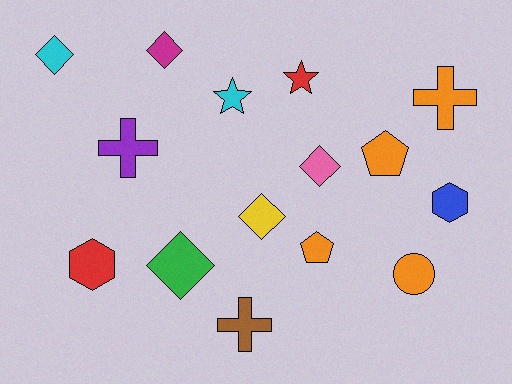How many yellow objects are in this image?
There is 1 yellow object.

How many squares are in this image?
There are no squares.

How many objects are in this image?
There are 15 objects.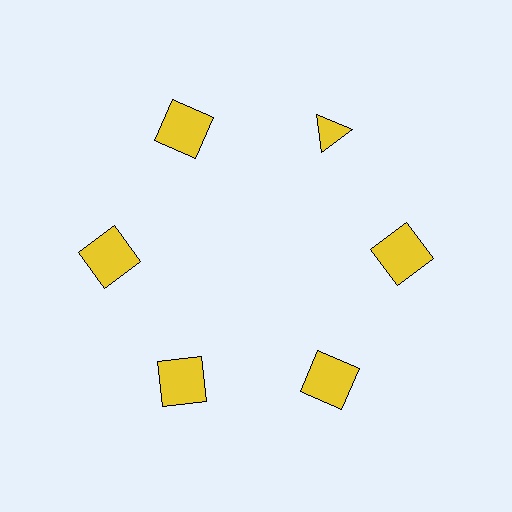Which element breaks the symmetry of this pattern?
The yellow triangle at roughly the 1 o'clock position breaks the symmetry. All other shapes are yellow squares.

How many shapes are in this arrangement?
There are 6 shapes arranged in a ring pattern.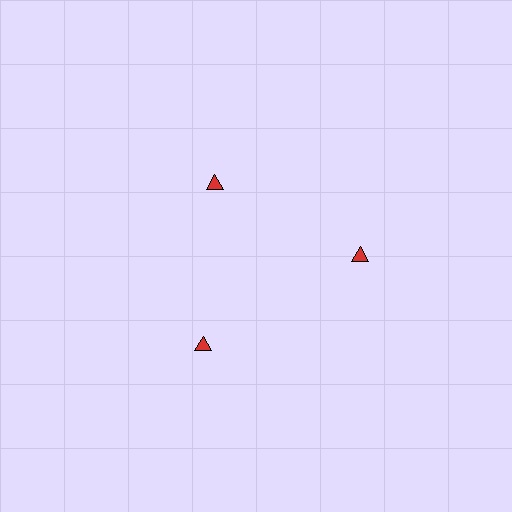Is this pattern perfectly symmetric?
No. The 3 red triangles are arranged in a ring, but one element near the 11 o'clock position is pulled inward toward the center, breaking the 3-fold rotational symmetry.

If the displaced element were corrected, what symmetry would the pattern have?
It would have 3-fold rotational symmetry — the pattern would map onto itself every 120 degrees.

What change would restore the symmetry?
The symmetry would be restored by moving it outward, back onto the ring so that all 3 triangles sit at equal angles and equal distance from the center.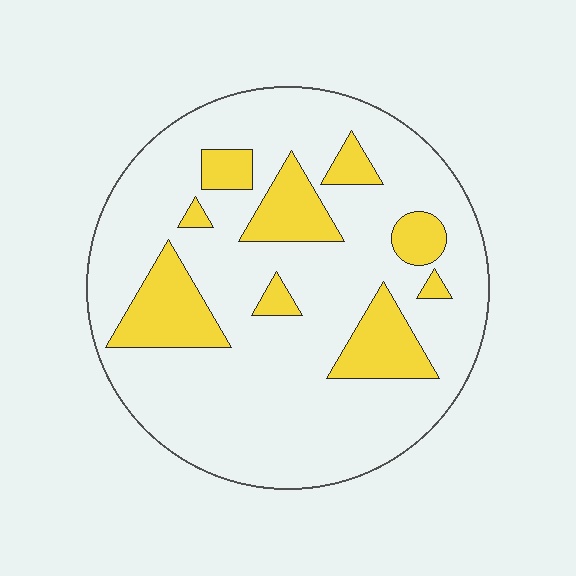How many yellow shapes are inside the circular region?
9.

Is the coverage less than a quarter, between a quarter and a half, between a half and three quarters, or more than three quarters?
Less than a quarter.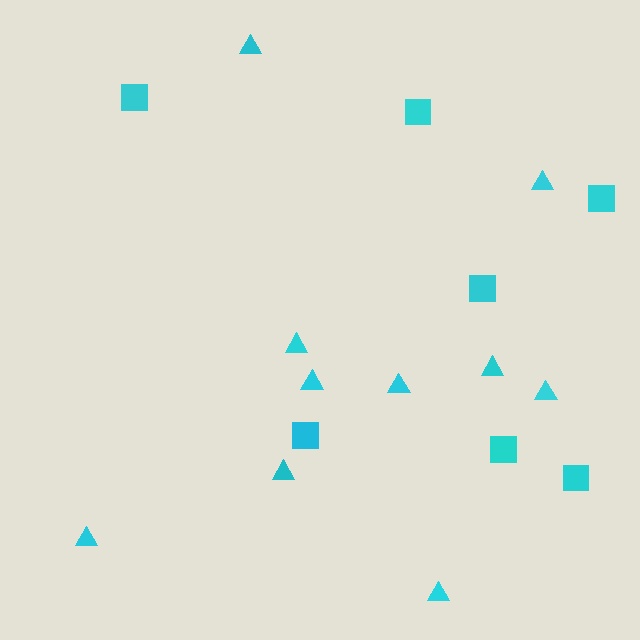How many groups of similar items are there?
There are 2 groups: one group of triangles (10) and one group of squares (7).